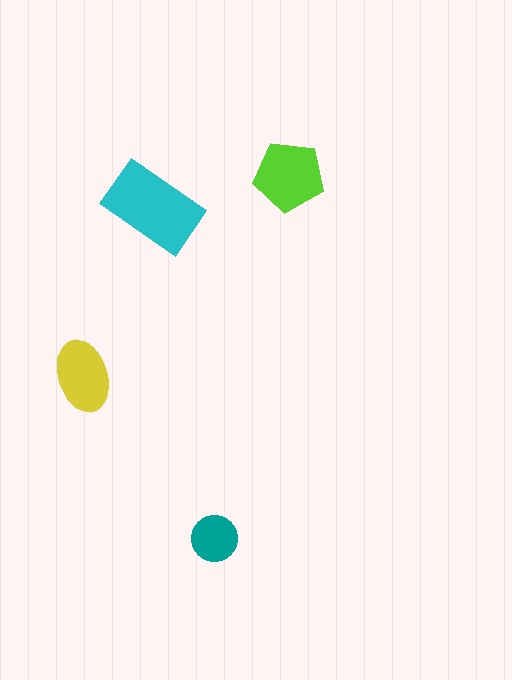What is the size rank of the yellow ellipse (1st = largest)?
3rd.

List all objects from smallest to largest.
The teal circle, the yellow ellipse, the lime pentagon, the cyan rectangle.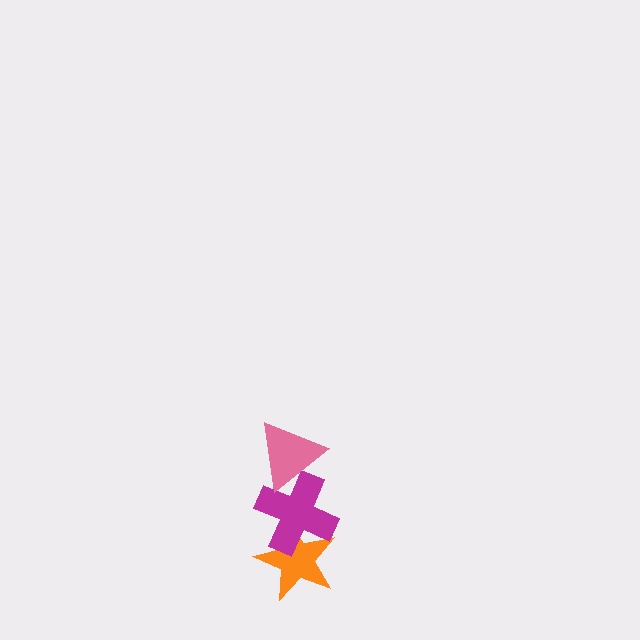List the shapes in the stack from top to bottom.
From top to bottom: the pink triangle, the magenta cross, the orange star.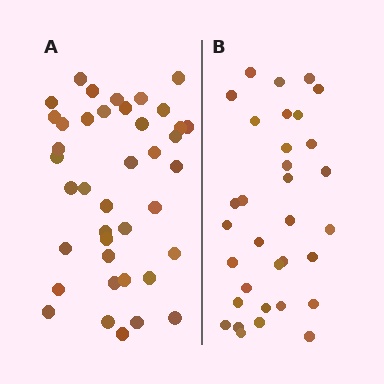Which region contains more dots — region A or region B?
Region A (the left region) has more dots.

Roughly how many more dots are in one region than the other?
Region A has roughly 8 or so more dots than region B.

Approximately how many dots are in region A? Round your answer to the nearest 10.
About 40 dots.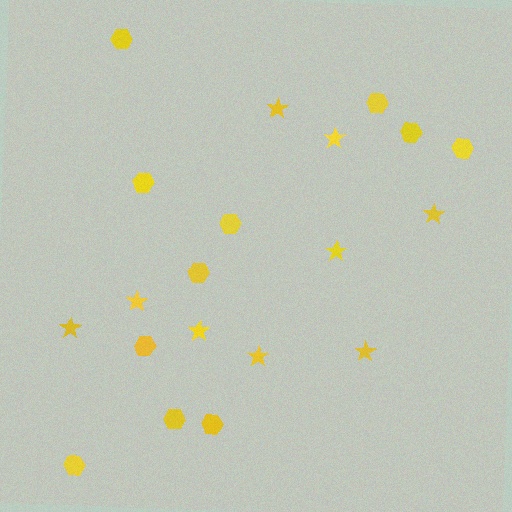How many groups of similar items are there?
There are 2 groups: one group of hexagons (11) and one group of stars (9).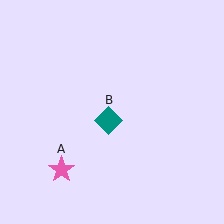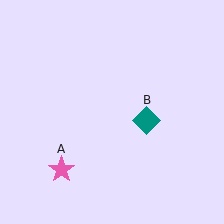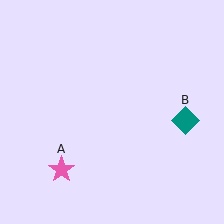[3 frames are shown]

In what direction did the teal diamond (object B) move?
The teal diamond (object B) moved right.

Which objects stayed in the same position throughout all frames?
Pink star (object A) remained stationary.